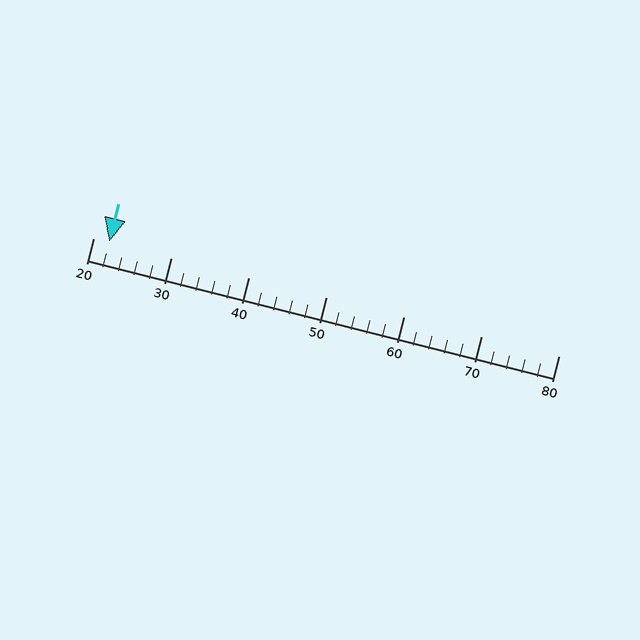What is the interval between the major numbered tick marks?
The major tick marks are spaced 10 units apart.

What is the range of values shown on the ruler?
The ruler shows values from 20 to 80.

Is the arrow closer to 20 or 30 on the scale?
The arrow is closer to 20.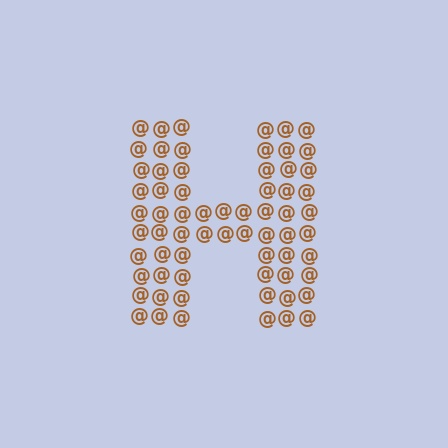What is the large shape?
The large shape is the letter H.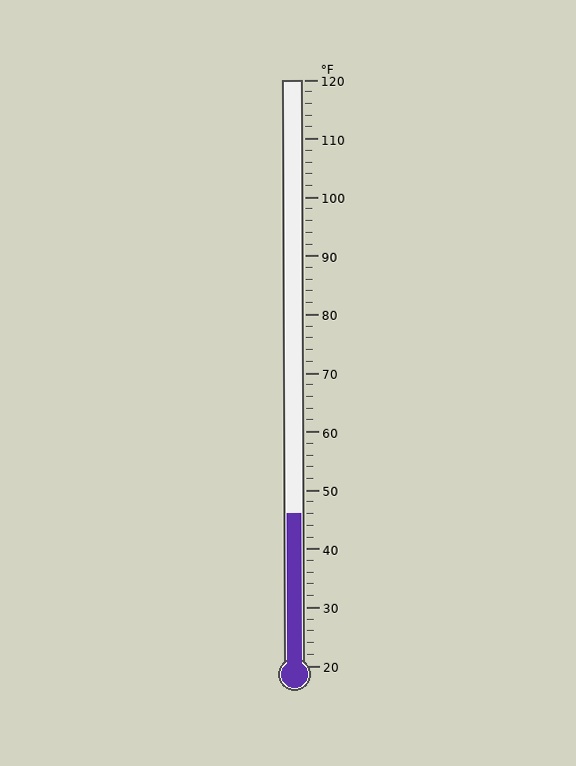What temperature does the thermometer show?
The thermometer shows approximately 46°F.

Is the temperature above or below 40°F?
The temperature is above 40°F.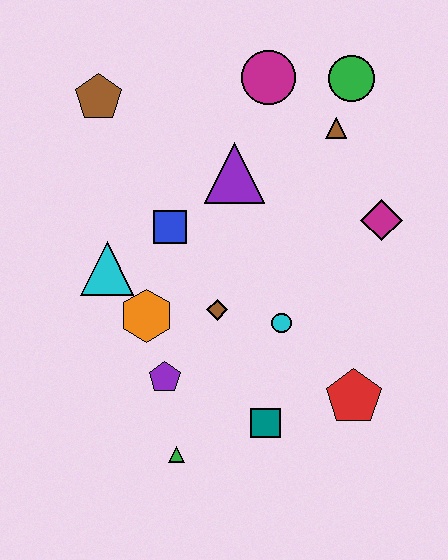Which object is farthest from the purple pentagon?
The green circle is farthest from the purple pentagon.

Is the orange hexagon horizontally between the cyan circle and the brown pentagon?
Yes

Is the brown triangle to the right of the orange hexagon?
Yes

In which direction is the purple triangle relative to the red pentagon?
The purple triangle is above the red pentagon.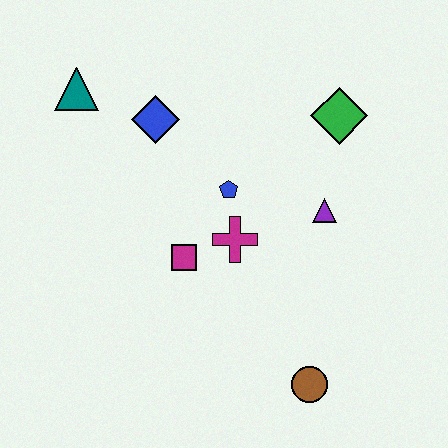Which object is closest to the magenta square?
The magenta cross is closest to the magenta square.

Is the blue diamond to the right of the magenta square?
No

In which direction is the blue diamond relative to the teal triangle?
The blue diamond is to the right of the teal triangle.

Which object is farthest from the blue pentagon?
The brown circle is farthest from the blue pentagon.